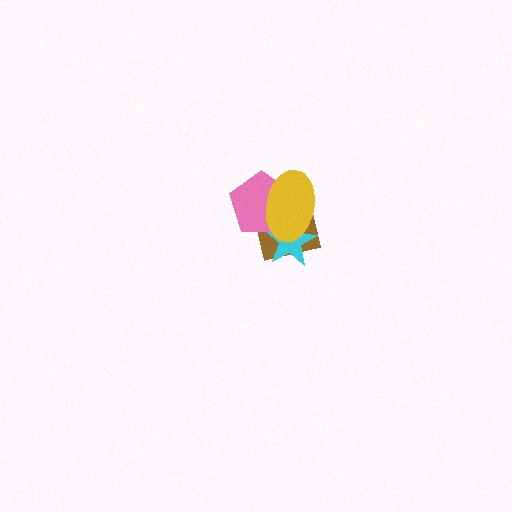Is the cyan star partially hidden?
Yes, it is partially covered by another shape.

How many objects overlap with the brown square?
3 objects overlap with the brown square.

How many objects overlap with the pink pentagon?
3 objects overlap with the pink pentagon.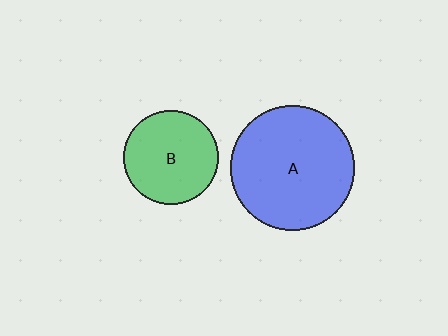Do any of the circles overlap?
No, none of the circles overlap.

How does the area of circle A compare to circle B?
Approximately 1.7 times.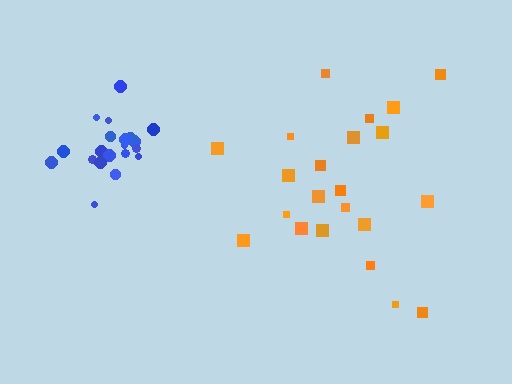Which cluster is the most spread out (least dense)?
Orange.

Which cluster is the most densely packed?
Blue.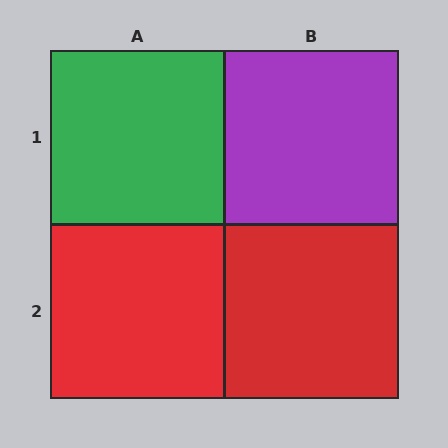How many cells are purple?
1 cell is purple.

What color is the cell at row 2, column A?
Red.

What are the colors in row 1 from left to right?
Green, purple.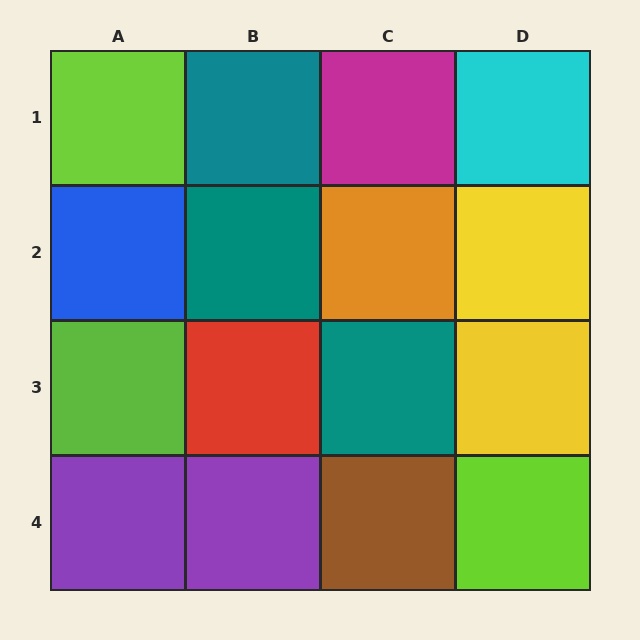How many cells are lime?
3 cells are lime.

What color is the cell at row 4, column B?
Purple.